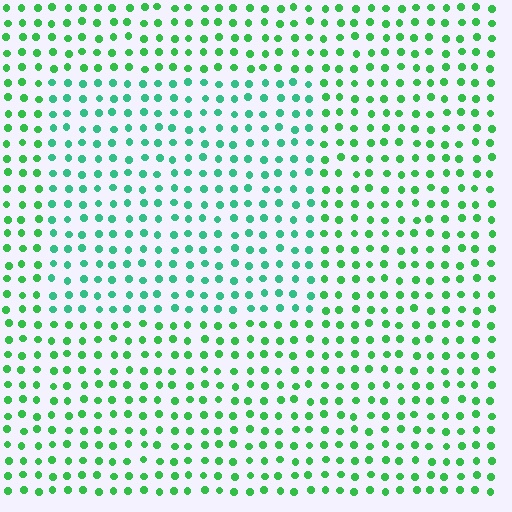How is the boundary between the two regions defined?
The boundary is defined purely by a slight shift in hue (about 27 degrees). Spacing, size, and orientation are identical on both sides.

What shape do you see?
I see a rectangle.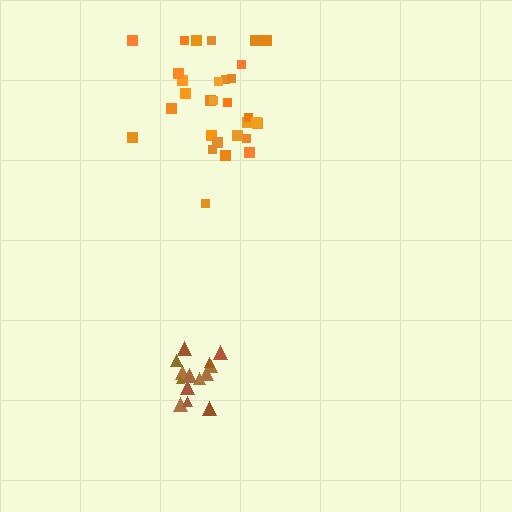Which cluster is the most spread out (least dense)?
Orange.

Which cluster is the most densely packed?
Brown.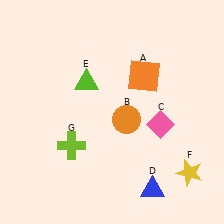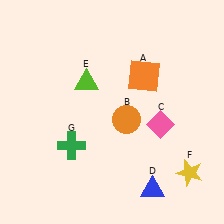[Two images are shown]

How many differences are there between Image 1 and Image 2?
There is 1 difference between the two images.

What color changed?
The cross (G) changed from lime in Image 1 to green in Image 2.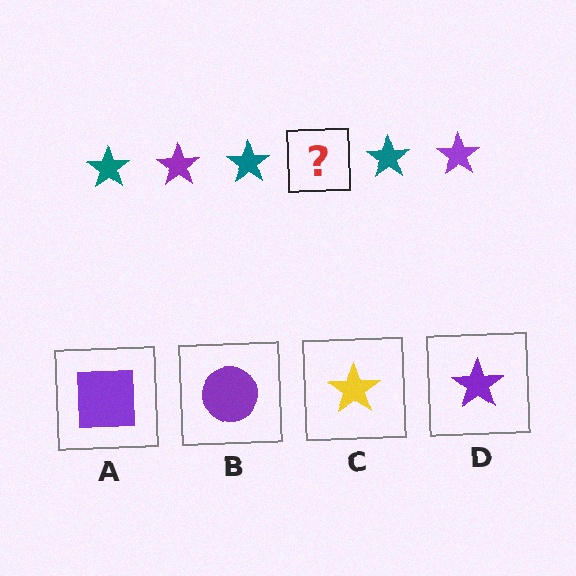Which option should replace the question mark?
Option D.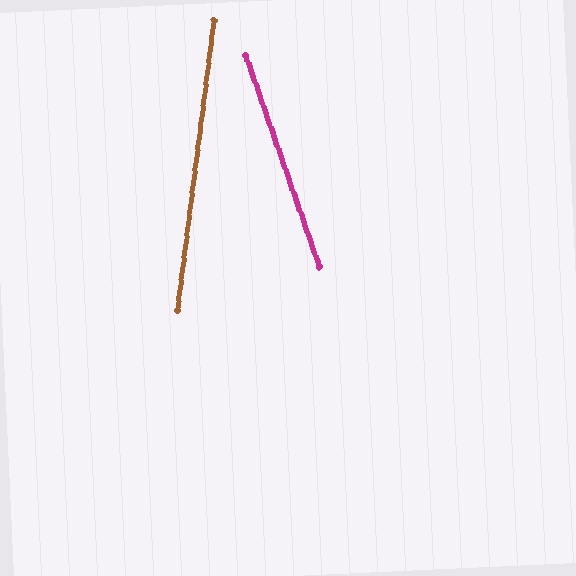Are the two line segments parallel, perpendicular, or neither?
Neither parallel nor perpendicular — they differ by about 26°.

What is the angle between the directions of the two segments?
Approximately 26 degrees.